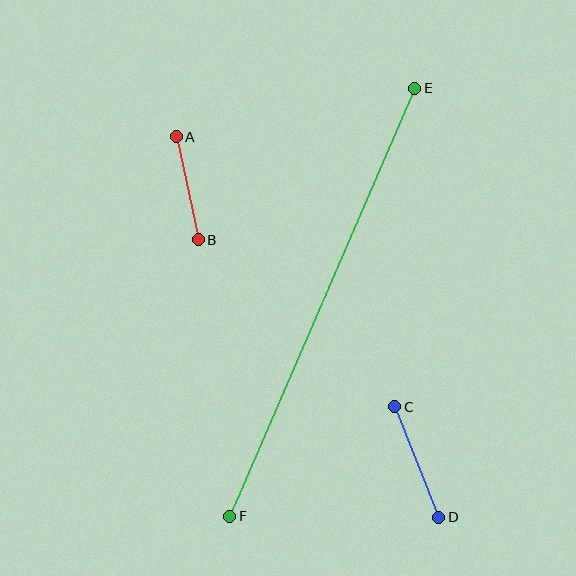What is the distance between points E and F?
The distance is approximately 466 pixels.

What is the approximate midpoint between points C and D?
The midpoint is at approximately (417, 462) pixels.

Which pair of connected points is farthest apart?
Points E and F are farthest apart.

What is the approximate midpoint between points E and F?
The midpoint is at approximately (322, 302) pixels.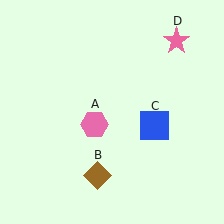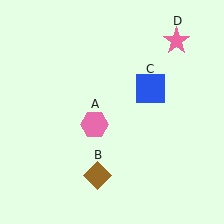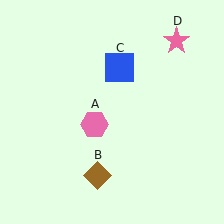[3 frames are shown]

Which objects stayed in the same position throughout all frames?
Pink hexagon (object A) and brown diamond (object B) and pink star (object D) remained stationary.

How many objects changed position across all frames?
1 object changed position: blue square (object C).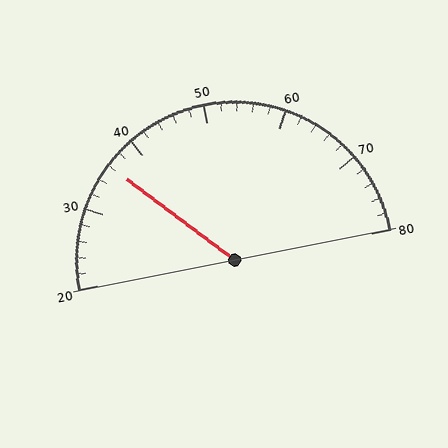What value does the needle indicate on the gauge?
The needle indicates approximately 36.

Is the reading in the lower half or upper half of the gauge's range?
The reading is in the lower half of the range (20 to 80).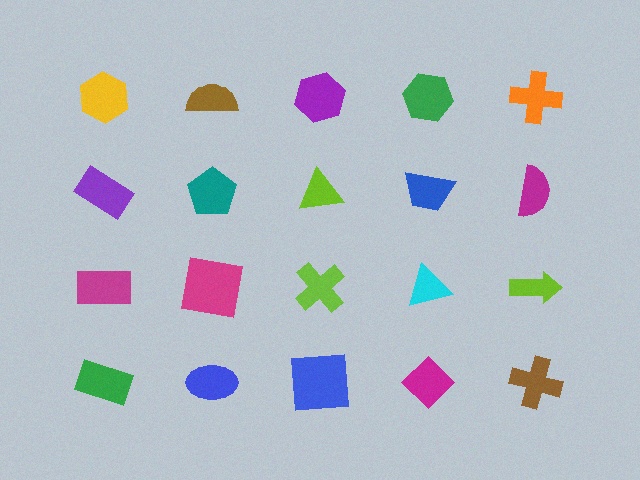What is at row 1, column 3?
A purple hexagon.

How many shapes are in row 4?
5 shapes.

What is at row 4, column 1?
A green rectangle.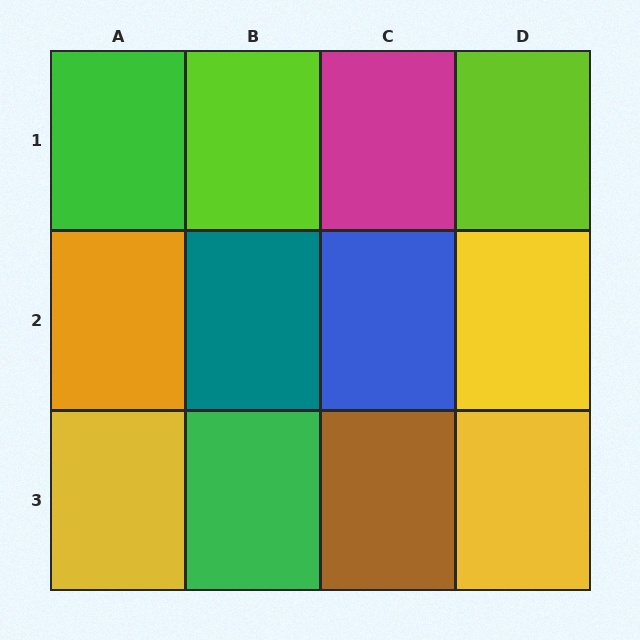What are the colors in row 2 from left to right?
Orange, teal, blue, yellow.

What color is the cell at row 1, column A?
Green.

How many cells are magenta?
1 cell is magenta.